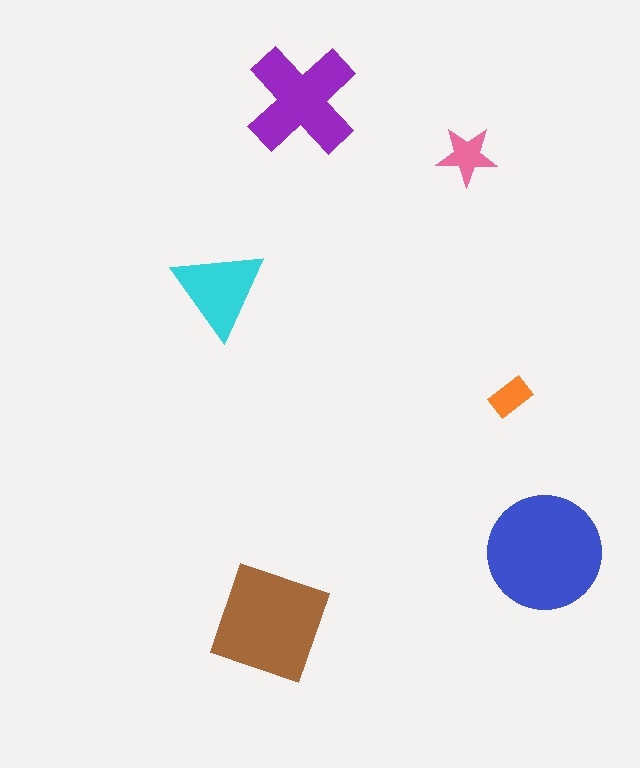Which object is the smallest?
The orange rectangle.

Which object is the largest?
The blue circle.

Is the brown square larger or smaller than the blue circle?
Smaller.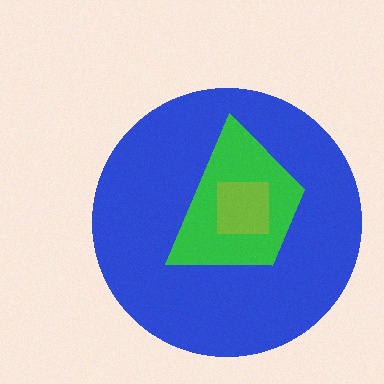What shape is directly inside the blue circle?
The green trapezoid.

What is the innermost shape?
The lime square.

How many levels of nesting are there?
3.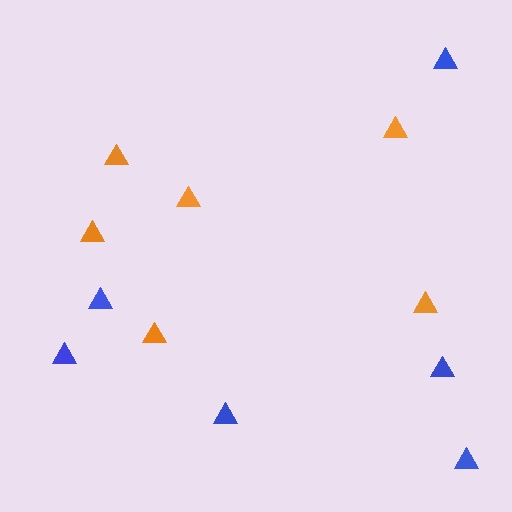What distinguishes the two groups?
There are 2 groups: one group of blue triangles (6) and one group of orange triangles (6).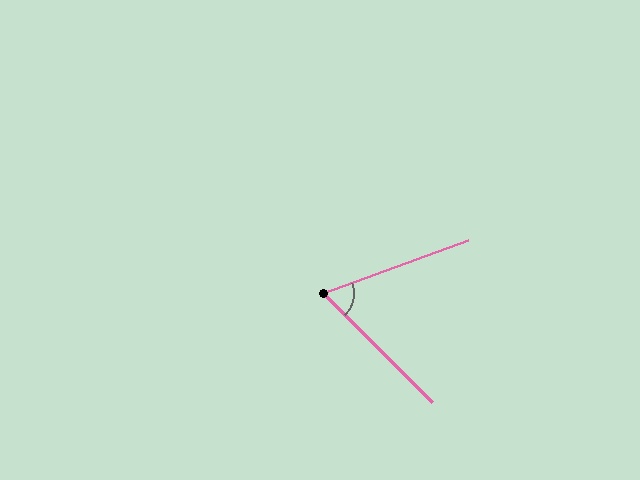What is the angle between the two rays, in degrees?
Approximately 65 degrees.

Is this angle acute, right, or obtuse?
It is acute.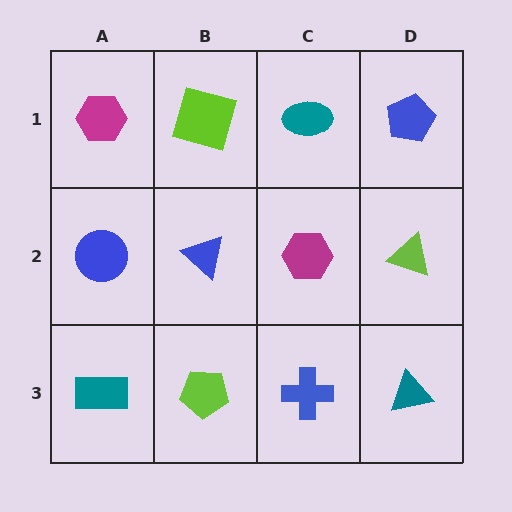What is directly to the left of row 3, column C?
A lime pentagon.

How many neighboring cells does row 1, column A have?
2.